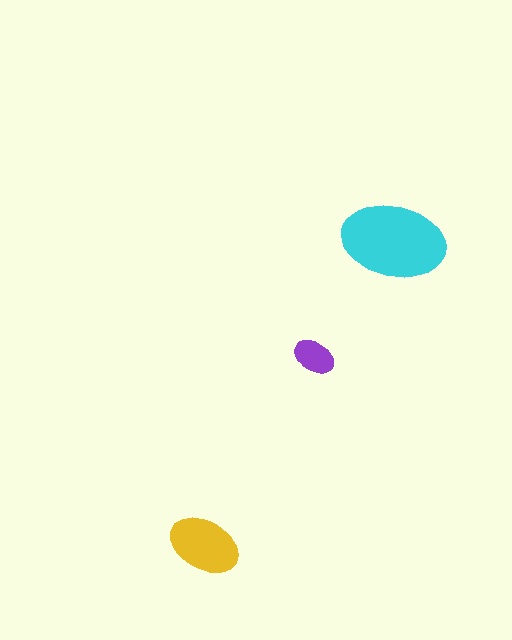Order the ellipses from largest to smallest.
the cyan one, the yellow one, the purple one.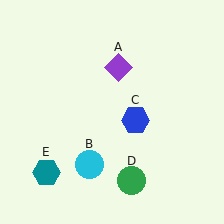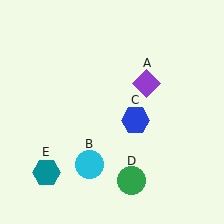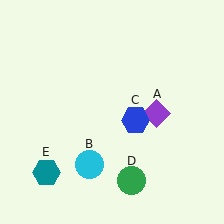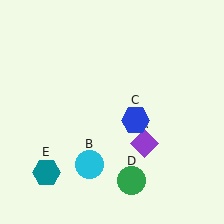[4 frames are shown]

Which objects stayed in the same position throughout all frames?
Cyan circle (object B) and blue hexagon (object C) and green circle (object D) and teal hexagon (object E) remained stationary.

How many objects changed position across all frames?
1 object changed position: purple diamond (object A).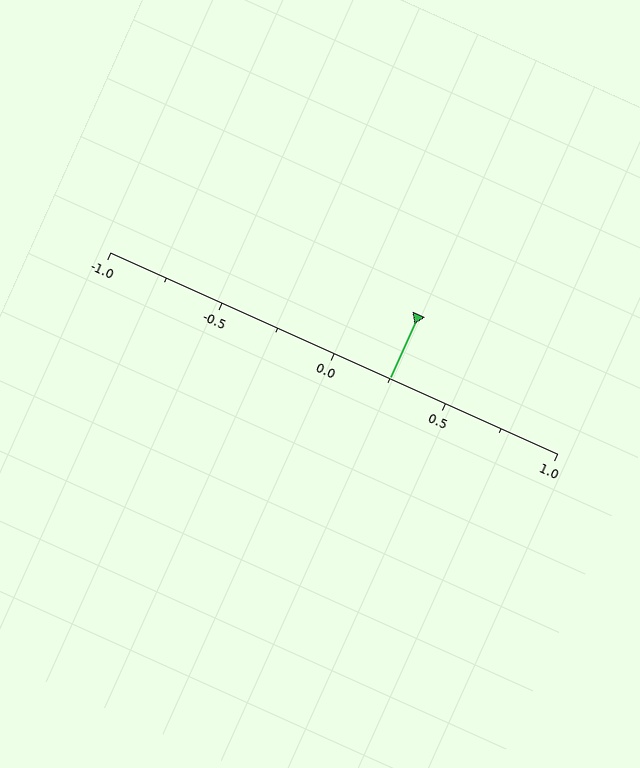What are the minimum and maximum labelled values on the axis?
The axis runs from -1.0 to 1.0.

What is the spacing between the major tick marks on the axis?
The major ticks are spaced 0.5 apart.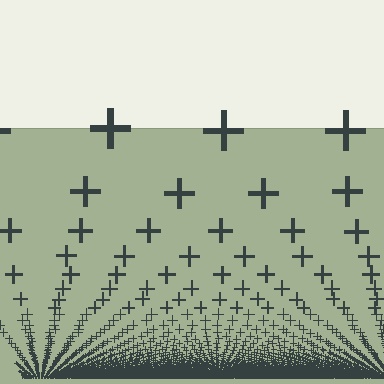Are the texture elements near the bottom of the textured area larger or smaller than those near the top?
Smaller. The gradient is inverted — elements near the bottom are smaller and denser.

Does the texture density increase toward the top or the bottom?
Density increases toward the bottom.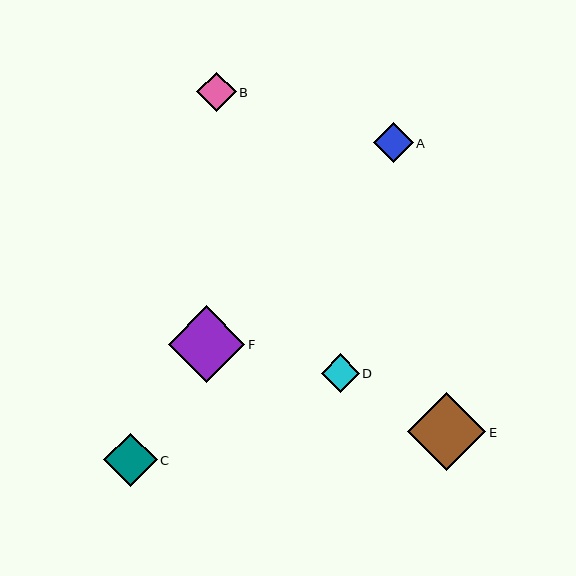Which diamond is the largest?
Diamond E is the largest with a size of approximately 78 pixels.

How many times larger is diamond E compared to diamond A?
Diamond E is approximately 2.0 times the size of diamond A.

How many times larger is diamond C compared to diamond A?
Diamond C is approximately 1.3 times the size of diamond A.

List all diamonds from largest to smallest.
From largest to smallest: E, F, C, A, B, D.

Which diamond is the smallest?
Diamond D is the smallest with a size of approximately 38 pixels.